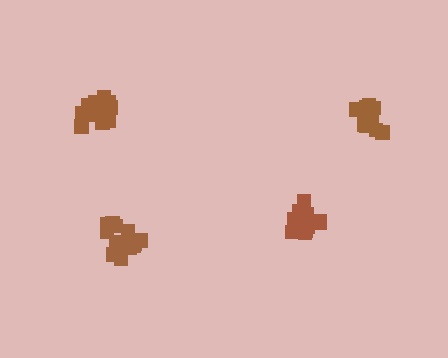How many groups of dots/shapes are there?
There are 4 groups.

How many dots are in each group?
Group 1: 17 dots, Group 2: 16 dots, Group 3: 13 dots, Group 4: 13 dots (59 total).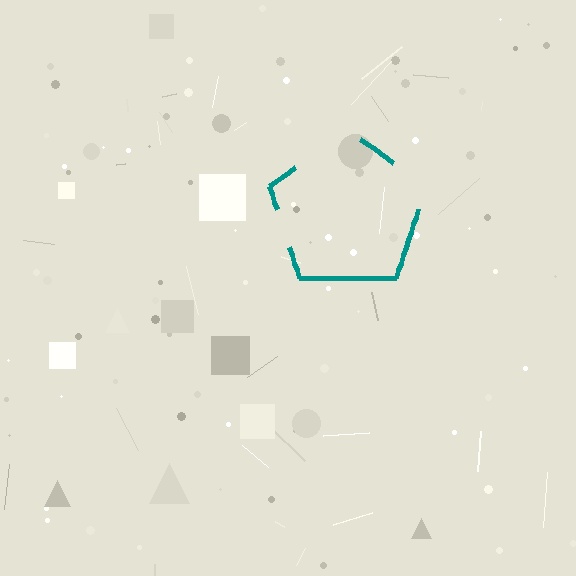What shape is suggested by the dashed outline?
The dashed outline suggests a pentagon.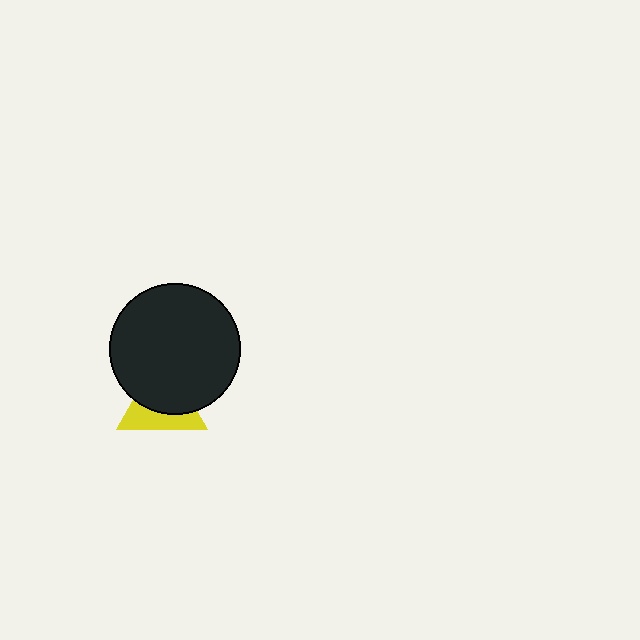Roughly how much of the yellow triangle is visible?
A small part of it is visible (roughly 41%).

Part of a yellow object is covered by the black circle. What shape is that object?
It is a triangle.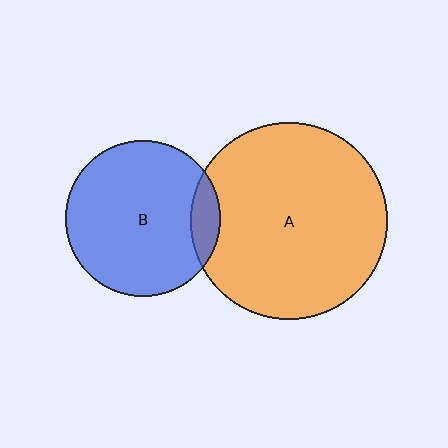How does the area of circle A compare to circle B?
Approximately 1.6 times.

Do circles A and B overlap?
Yes.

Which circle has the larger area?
Circle A (orange).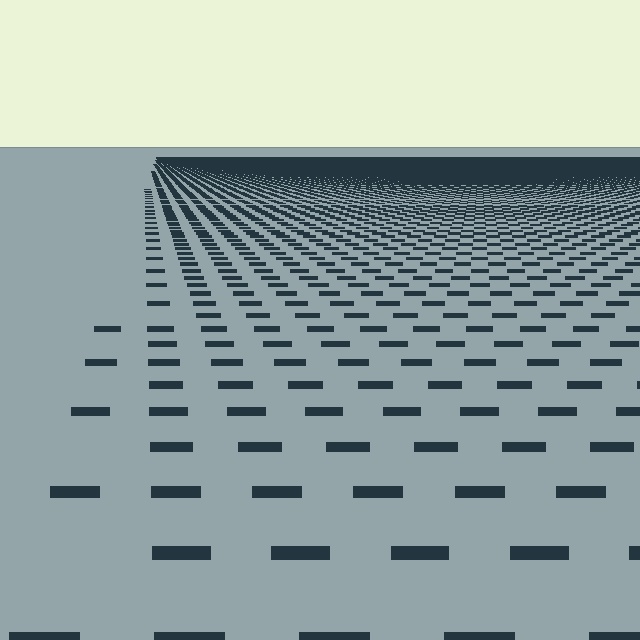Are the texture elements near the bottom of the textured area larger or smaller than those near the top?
Larger. Near the bottom, elements are closer to the viewer and appear at a bigger on-screen size.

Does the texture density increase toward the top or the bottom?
Density increases toward the top.